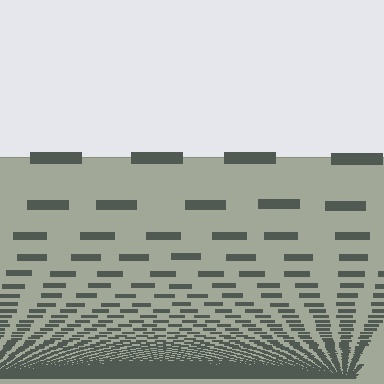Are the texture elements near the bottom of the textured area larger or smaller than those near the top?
Smaller. The gradient is inverted — elements near the bottom are smaller and denser.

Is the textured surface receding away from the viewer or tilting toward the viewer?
The surface appears to tilt toward the viewer. Texture elements get larger and sparser toward the top.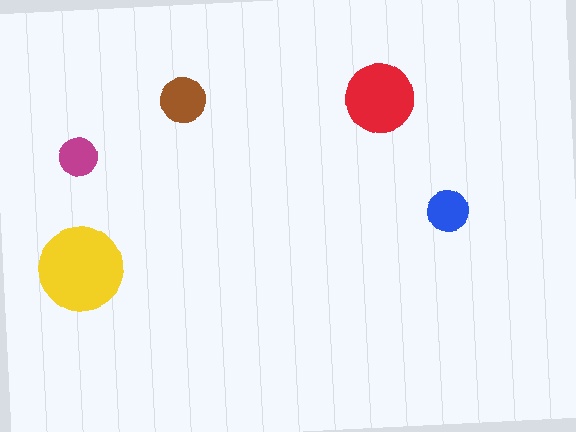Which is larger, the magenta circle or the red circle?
The red one.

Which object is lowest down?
The yellow circle is bottommost.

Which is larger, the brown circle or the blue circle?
The brown one.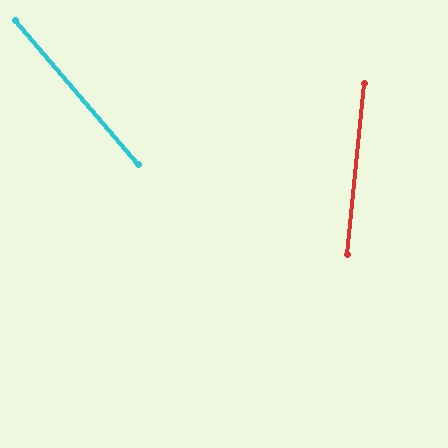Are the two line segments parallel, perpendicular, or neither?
Neither parallel nor perpendicular — they differ by about 46°.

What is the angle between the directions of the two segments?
Approximately 46 degrees.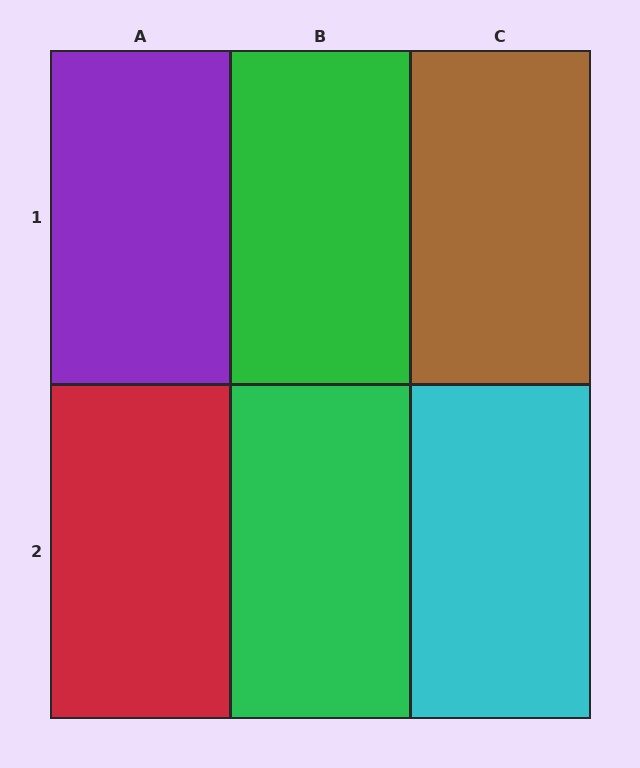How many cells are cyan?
1 cell is cyan.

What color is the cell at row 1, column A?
Purple.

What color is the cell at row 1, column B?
Green.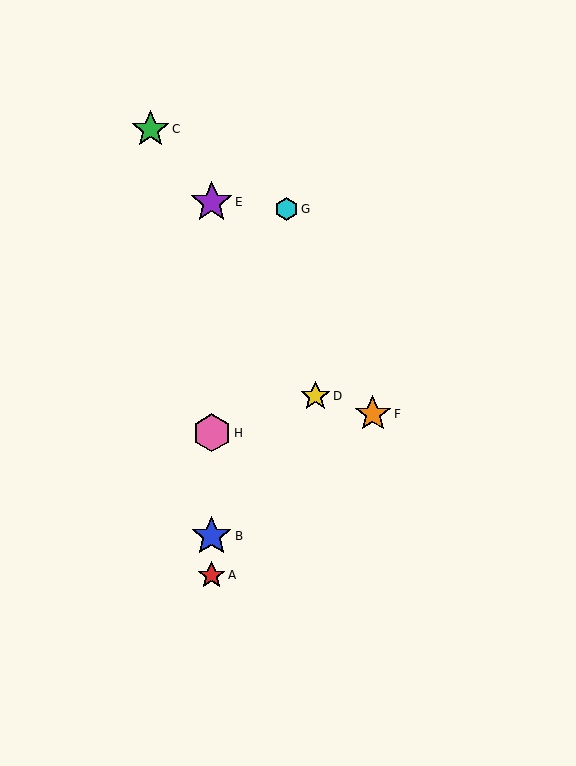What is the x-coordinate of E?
Object E is at x≈212.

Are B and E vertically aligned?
Yes, both are at x≈212.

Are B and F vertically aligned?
No, B is at x≈212 and F is at x≈373.